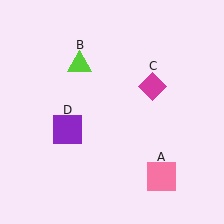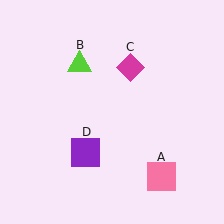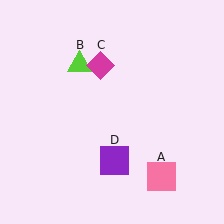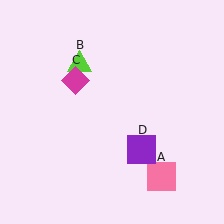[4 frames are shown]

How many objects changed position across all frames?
2 objects changed position: magenta diamond (object C), purple square (object D).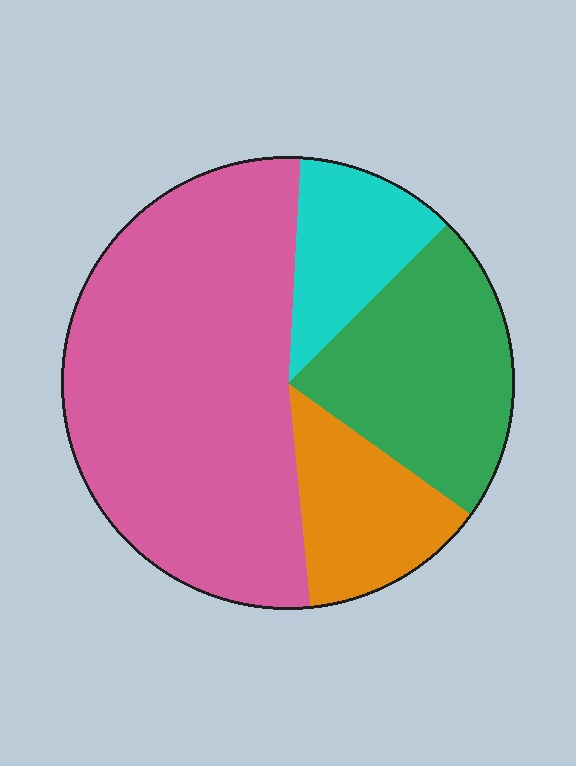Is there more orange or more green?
Green.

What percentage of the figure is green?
Green takes up about one fifth (1/5) of the figure.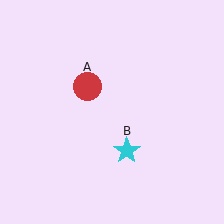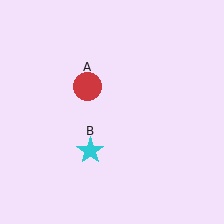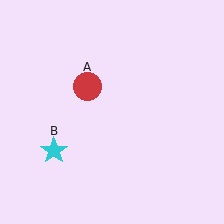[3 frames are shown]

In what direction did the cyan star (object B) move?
The cyan star (object B) moved left.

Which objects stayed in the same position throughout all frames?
Red circle (object A) remained stationary.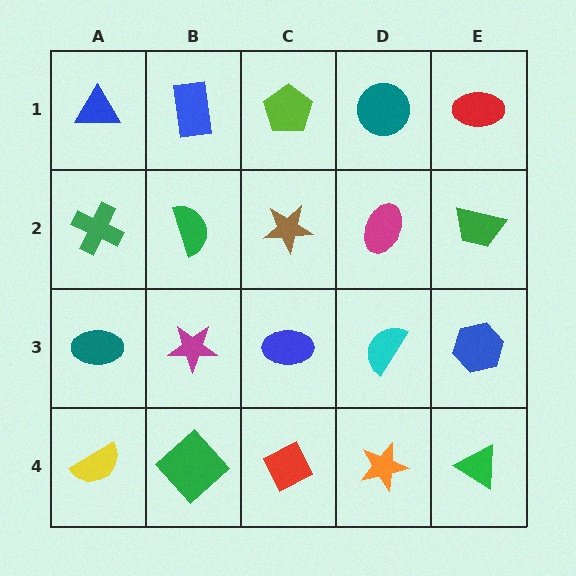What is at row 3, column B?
A magenta star.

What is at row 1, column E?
A red ellipse.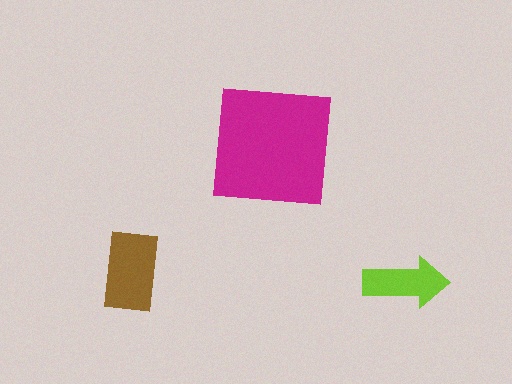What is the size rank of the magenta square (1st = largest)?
1st.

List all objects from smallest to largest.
The lime arrow, the brown rectangle, the magenta square.